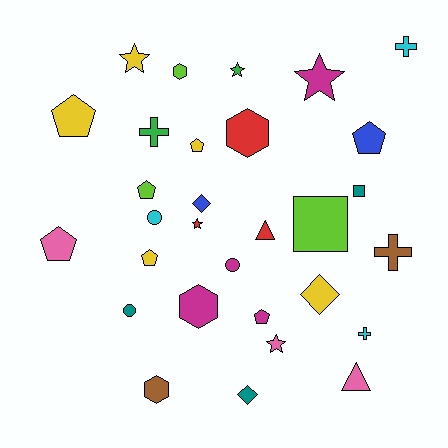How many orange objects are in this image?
There are no orange objects.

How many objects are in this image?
There are 30 objects.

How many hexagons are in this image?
There are 4 hexagons.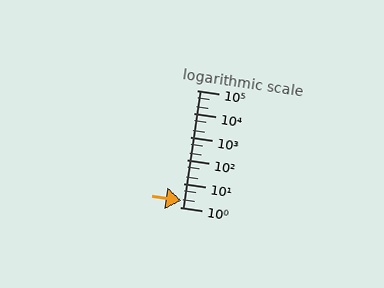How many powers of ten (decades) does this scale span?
The scale spans 5 decades, from 1 to 100000.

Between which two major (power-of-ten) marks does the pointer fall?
The pointer is between 1 and 10.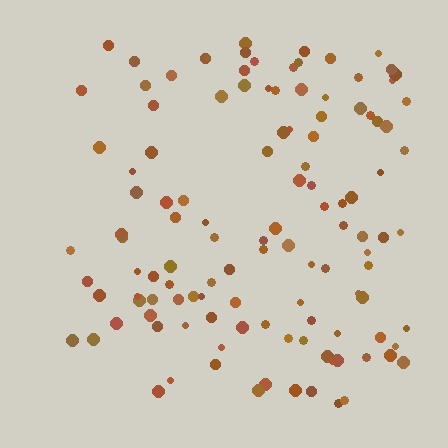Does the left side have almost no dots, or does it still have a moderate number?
Still a moderate number, just noticeably fewer than the right.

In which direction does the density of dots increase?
From left to right, with the right side densest.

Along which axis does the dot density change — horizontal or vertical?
Horizontal.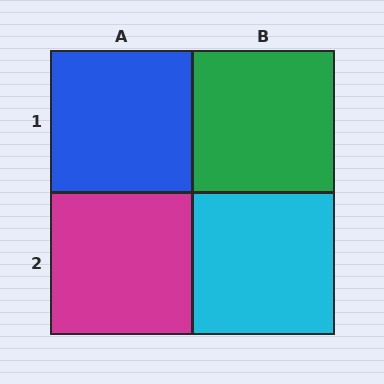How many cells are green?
1 cell is green.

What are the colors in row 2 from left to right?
Magenta, cyan.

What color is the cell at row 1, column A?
Blue.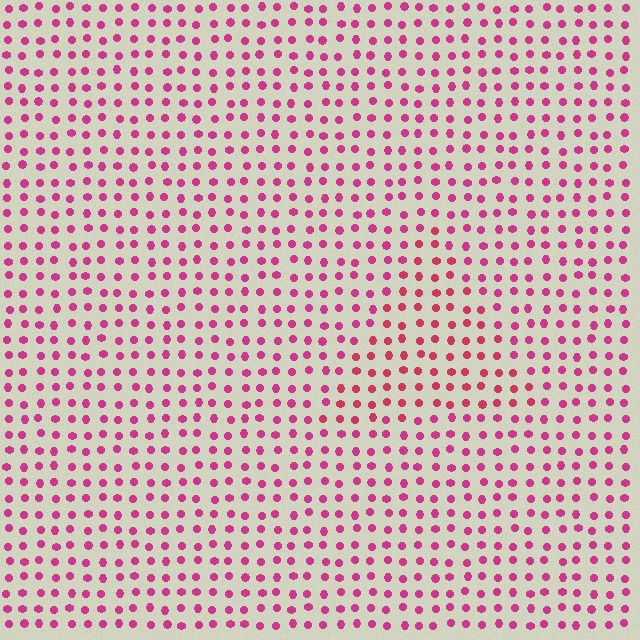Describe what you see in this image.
The image is filled with small magenta elements in a uniform arrangement. A triangle-shaped region is visible where the elements are tinted to a slightly different hue, forming a subtle color boundary.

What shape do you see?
I see a triangle.